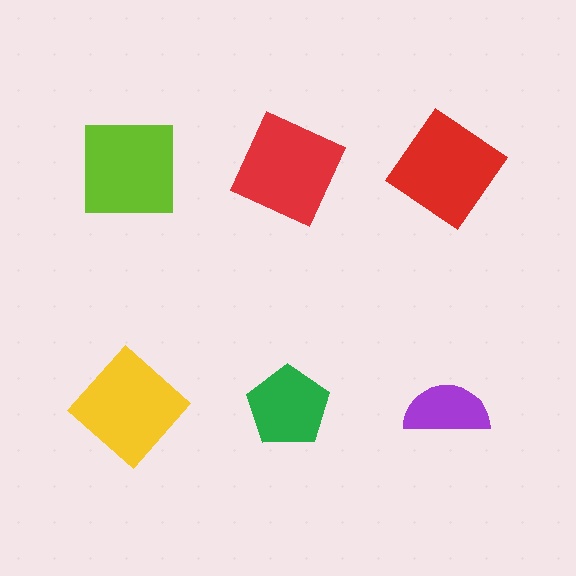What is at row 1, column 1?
A lime square.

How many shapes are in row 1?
3 shapes.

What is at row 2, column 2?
A green pentagon.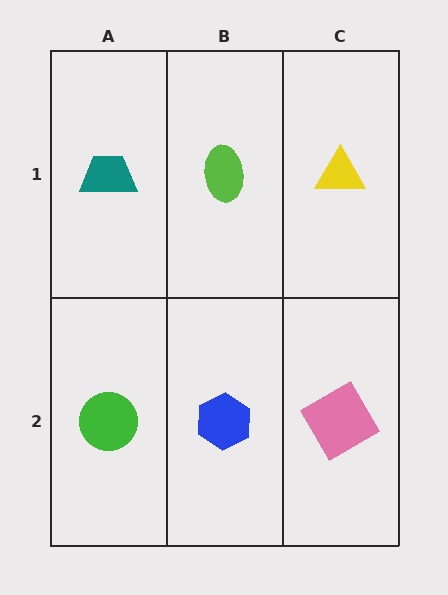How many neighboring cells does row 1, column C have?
2.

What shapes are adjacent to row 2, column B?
A lime ellipse (row 1, column B), a green circle (row 2, column A), a pink diamond (row 2, column C).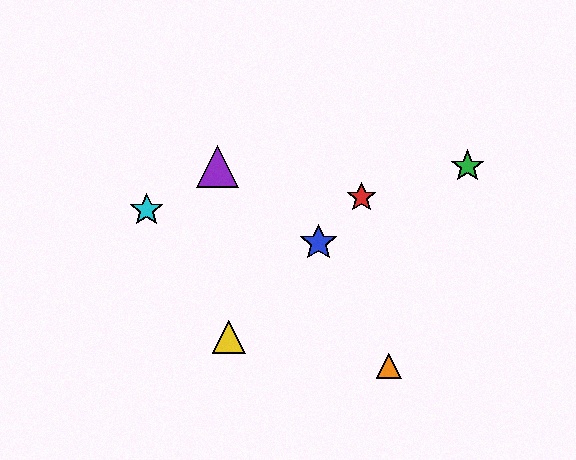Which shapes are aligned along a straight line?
The red star, the blue star, the yellow triangle are aligned along a straight line.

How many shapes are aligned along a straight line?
3 shapes (the red star, the blue star, the yellow triangle) are aligned along a straight line.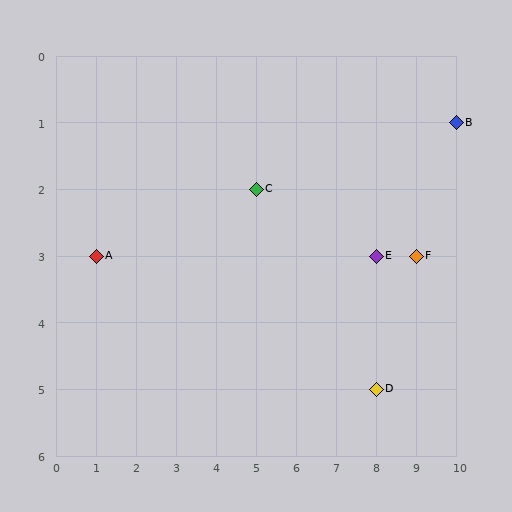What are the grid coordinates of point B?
Point B is at grid coordinates (10, 1).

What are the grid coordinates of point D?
Point D is at grid coordinates (8, 5).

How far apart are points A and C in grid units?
Points A and C are 4 columns and 1 row apart (about 4.1 grid units diagonally).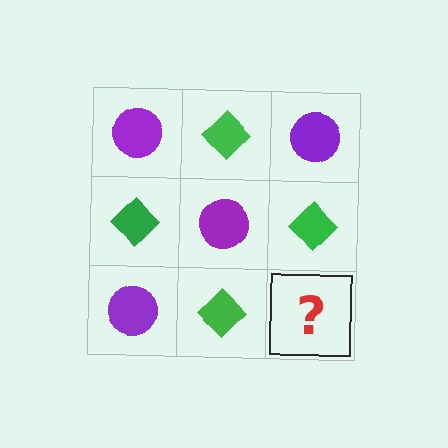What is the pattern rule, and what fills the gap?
The rule is that it alternates purple circle and green diamond in a checkerboard pattern. The gap should be filled with a purple circle.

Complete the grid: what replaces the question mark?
The question mark should be replaced with a purple circle.